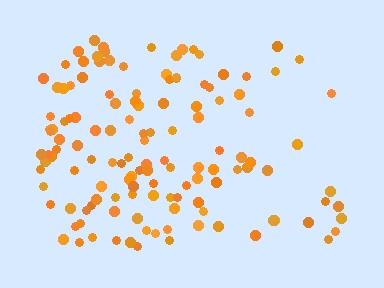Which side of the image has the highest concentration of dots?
The left.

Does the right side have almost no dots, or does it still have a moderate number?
Still a moderate number, just noticeably fewer than the left.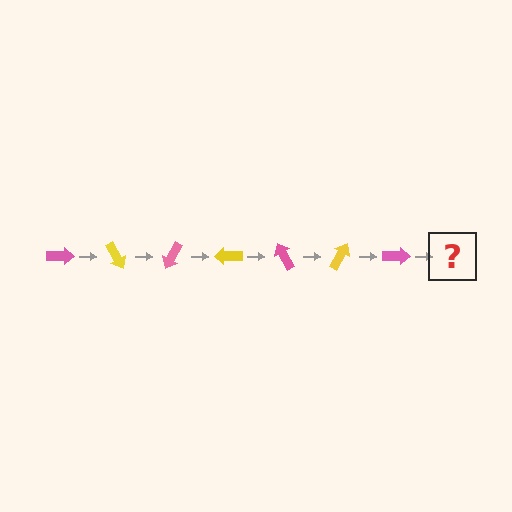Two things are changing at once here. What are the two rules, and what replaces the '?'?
The two rules are that it rotates 60 degrees each step and the color cycles through pink and yellow. The '?' should be a yellow arrow, rotated 420 degrees from the start.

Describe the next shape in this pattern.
It should be a yellow arrow, rotated 420 degrees from the start.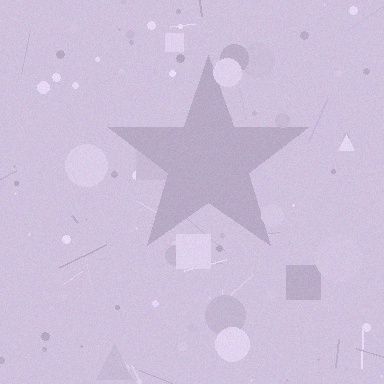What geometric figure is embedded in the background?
A star is embedded in the background.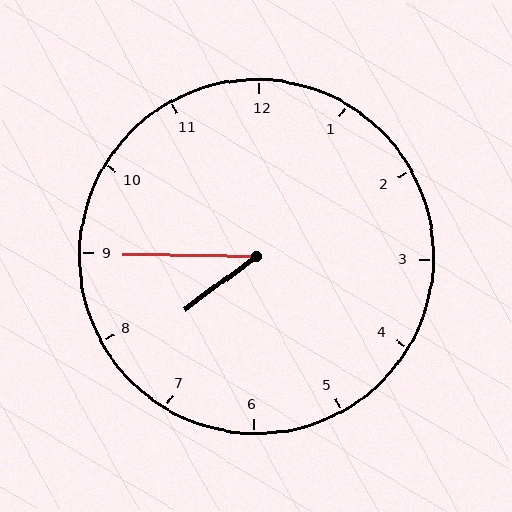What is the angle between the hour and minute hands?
Approximately 38 degrees.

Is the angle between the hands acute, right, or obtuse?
It is acute.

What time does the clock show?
7:45.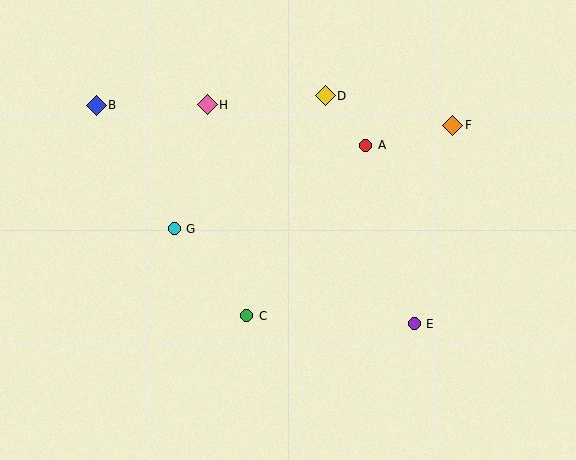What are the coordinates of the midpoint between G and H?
The midpoint between G and H is at (191, 167).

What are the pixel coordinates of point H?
Point H is at (207, 105).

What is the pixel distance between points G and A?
The distance between G and A is 209 pixels.